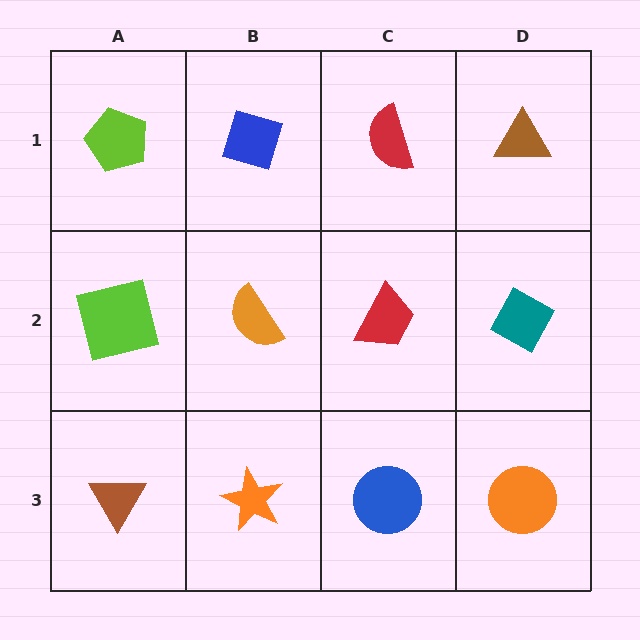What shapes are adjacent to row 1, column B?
An orange semicircle (row 2, column B), a lime pentagon (row 1, column A), a red semicircle (row 1, column C).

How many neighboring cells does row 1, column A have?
2.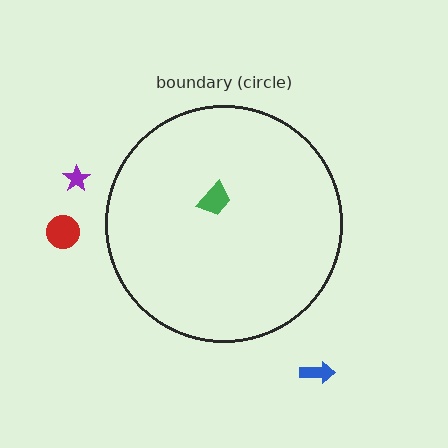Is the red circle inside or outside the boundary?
Outside.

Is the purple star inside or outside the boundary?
Outside.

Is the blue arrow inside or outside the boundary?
Outside.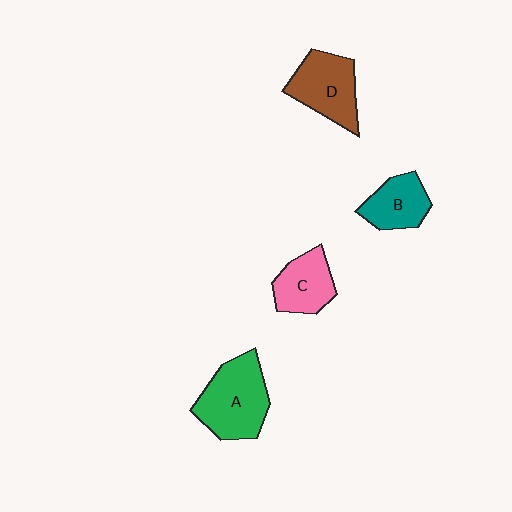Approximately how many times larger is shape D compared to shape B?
Approximately 1.3 times.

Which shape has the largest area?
Shape A (green).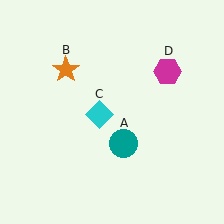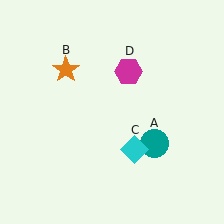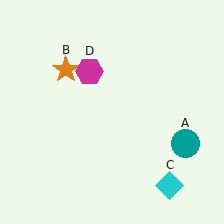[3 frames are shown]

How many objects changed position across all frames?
3 objects changed position: teal circle (object A), cyan diamond (object C), magenta hexagon (object D).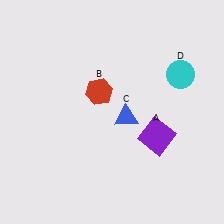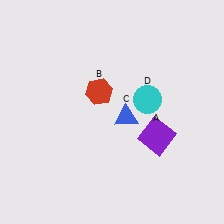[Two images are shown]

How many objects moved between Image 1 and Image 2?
1 object moved between the two images.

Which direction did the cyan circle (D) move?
The cyan circle (D) moved left.